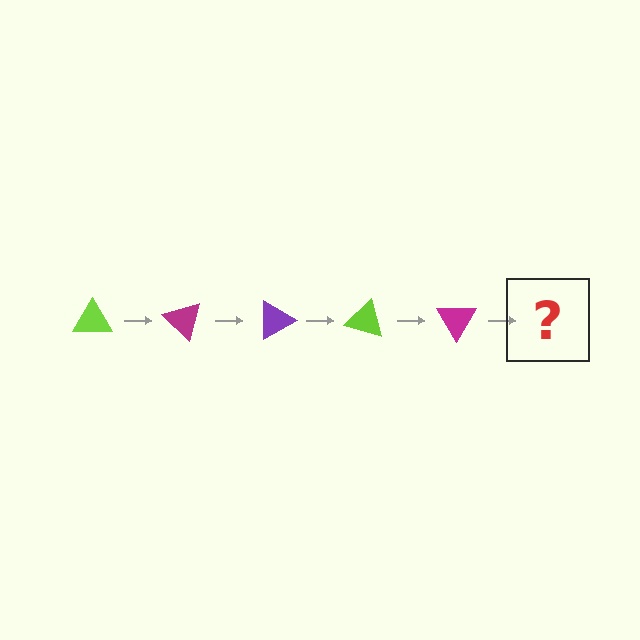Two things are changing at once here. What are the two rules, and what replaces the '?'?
The two rules are that it rotates 45 degrees each step and the color cycles through lime, magenta, and purple. The '?' should be a purple triangle, rotated 225 degrees from the start.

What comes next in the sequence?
The next element should be a purple triangle, rotated 225 degrees from the start.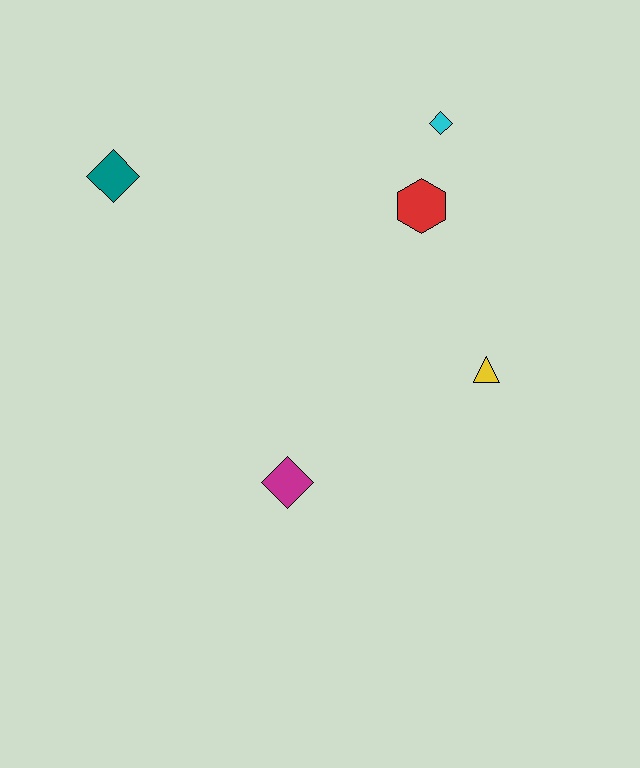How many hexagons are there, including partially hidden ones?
There is 1 hexagon.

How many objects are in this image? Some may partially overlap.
There are 5 objects.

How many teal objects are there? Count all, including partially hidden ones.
There is 1 teal object.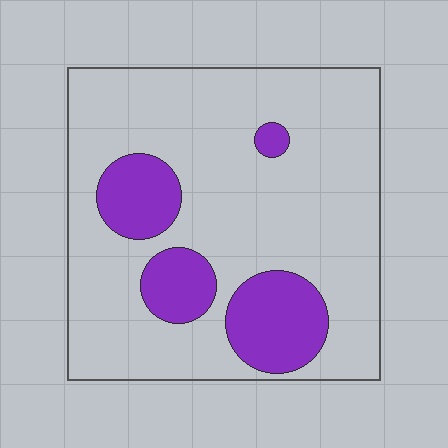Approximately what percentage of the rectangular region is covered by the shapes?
Approximately 20%.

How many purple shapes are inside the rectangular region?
4.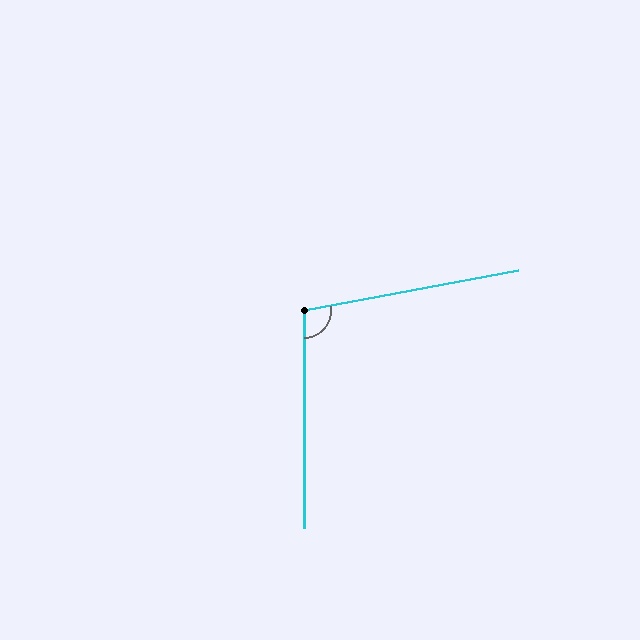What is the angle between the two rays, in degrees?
Approximately 101 degrees.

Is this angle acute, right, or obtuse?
It is obtuse.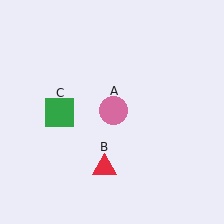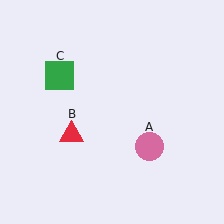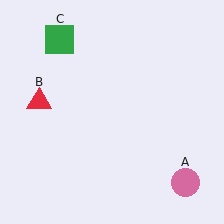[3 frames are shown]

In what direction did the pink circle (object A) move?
The pink circle (object A) moved down and to the right.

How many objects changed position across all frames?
3 objects changed position: pink circle (object A), red triangle (object B), green square (object C).